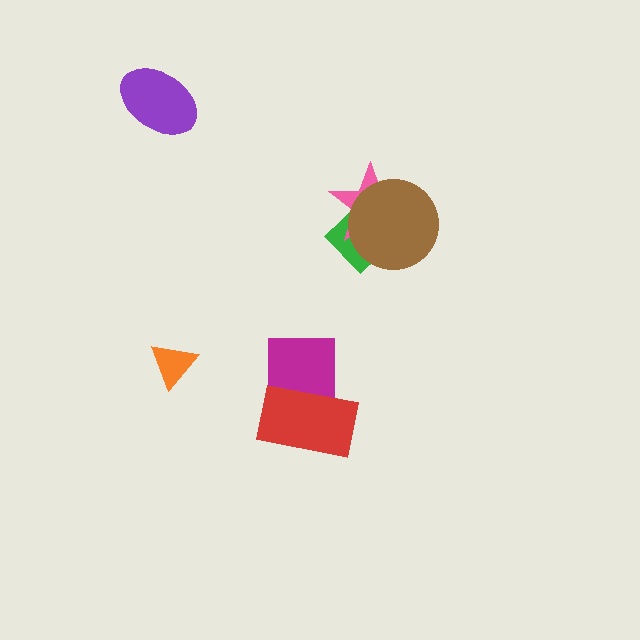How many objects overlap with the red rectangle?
1 object overlaps with the red rectangle.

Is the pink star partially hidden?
Yes, it is partially covered by another shape.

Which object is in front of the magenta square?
The red rectangle is in front of the magenta square.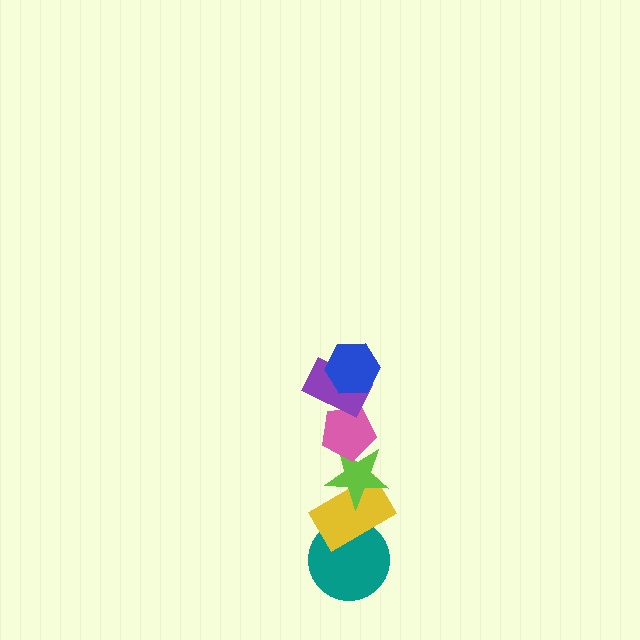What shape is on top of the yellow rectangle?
The lime star is on top of the yellow rectangle.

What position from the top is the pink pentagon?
The pink pentagon is 3rd from the top.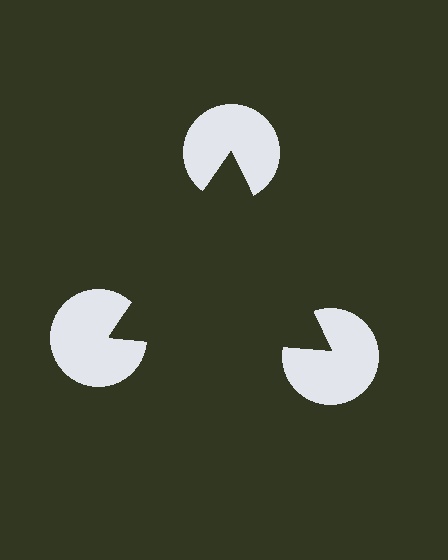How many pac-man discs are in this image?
There are 3 — one at each vertex of the illusory triangle.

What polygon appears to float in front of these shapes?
An illusory triangle — its edges are inferred from the aligned wedge cuts in the pac-man discs, not physically drawn.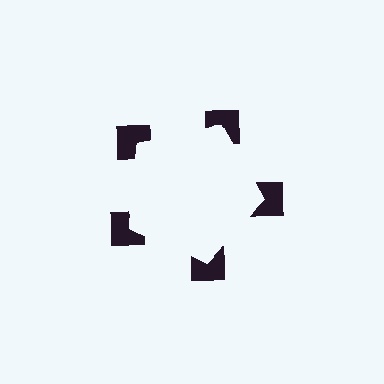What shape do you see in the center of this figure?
An illusory pentagon — its edges are inferred from the aligned wedge cuts in the notched squares, not physically drawn.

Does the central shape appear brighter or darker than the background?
It typically appears slightly brighter than the background, even though no actual brightness change is drawn.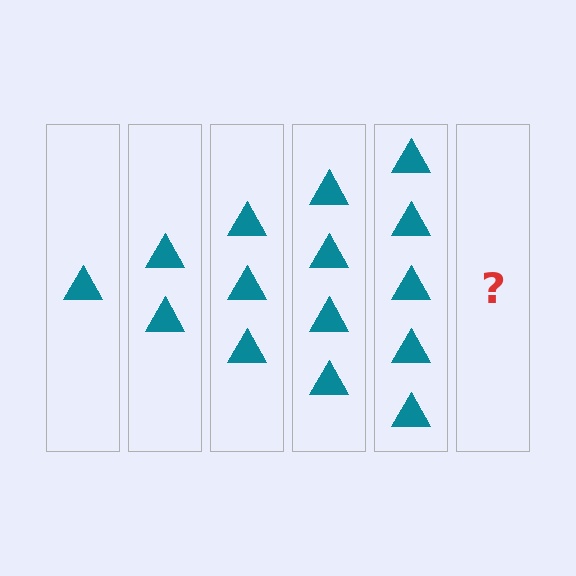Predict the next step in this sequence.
The next step is 6 triangles.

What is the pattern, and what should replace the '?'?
The pattern is that each step adds one more triangle. The '?' should be 6 triangles.